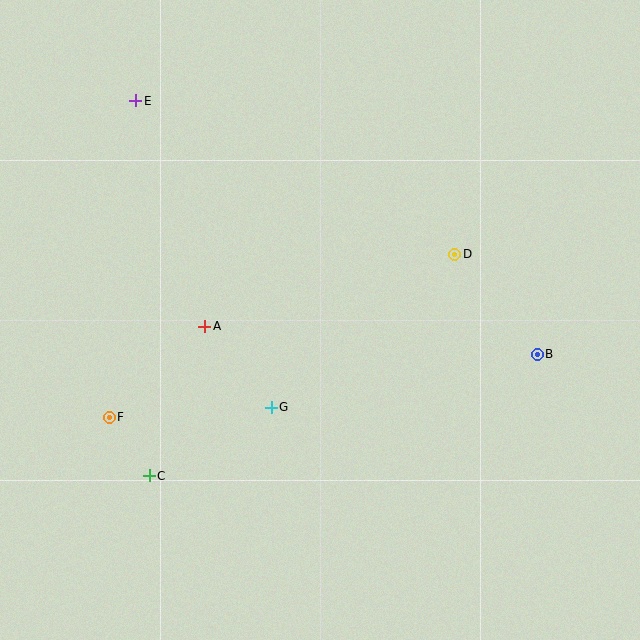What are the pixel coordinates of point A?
Point A is at (205, 326).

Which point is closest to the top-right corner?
Point D is closest to the top-right corner.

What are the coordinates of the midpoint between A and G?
The midpoint between A and G is at (238, 367).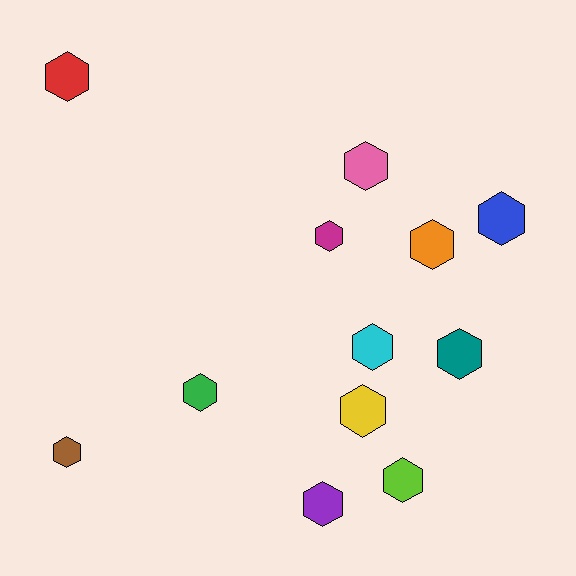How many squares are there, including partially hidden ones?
There are no squares.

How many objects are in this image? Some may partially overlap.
There are 12 objects.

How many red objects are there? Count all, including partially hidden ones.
There is 1 red object.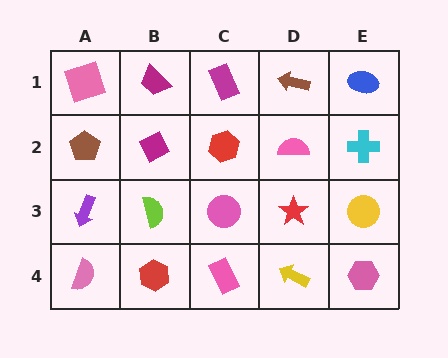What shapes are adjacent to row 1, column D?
A pink semicircle (row 2, column D), a magenta rectangle (row 1, column C), a blue ellipse (row 1, column E).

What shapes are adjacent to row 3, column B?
A magenta diamond (row 2, column B), a red hexagon (row 4, column B), a purple arrow (row 3, column A), a pink circle (row 3, column C).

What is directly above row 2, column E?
A blue ellipse.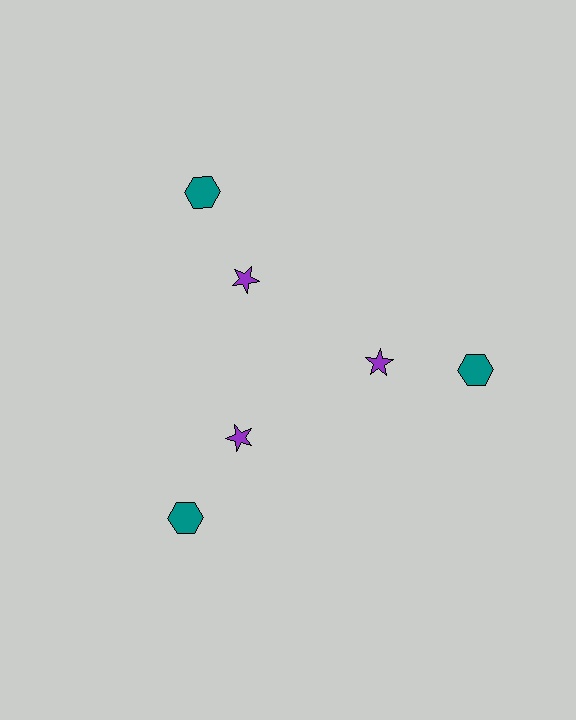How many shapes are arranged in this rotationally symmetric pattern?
There are 6 shapes, arranged in 3 groups of 2.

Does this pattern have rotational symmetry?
Yes, this pattern has 3-fold rotational symmetry. It looks the same after rotating 120 degrees around the center.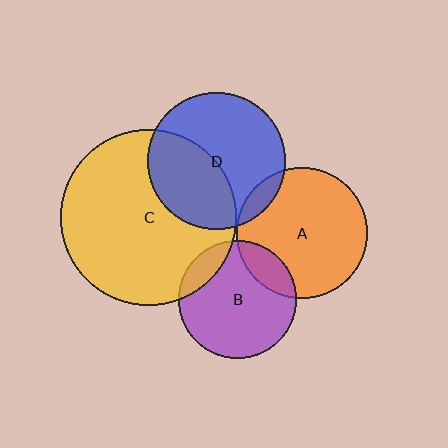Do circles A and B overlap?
Yes.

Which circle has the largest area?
Circle C (yellow).